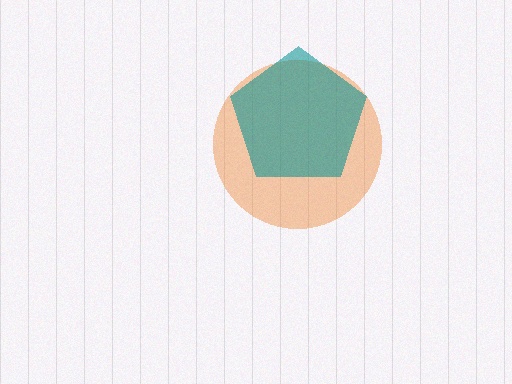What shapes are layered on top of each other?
The layered shapes are: an orange circle, a teal pentagon.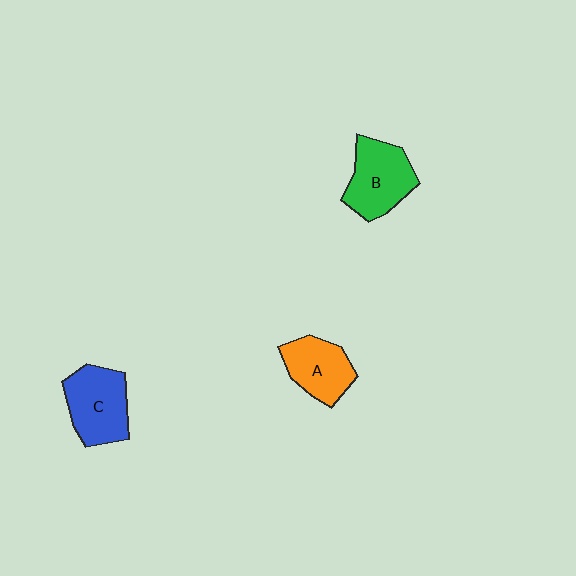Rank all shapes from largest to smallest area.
From largest to smallest: C (blue), B (green), A (orange).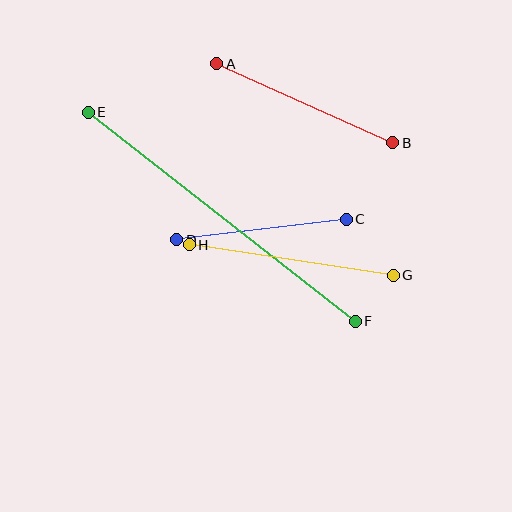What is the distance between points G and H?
The distance is approximately 206 pixels.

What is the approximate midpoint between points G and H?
The midpoint is at approximately (291, 260) pixels.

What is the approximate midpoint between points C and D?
The midpoint is at approximately (261, 229) pixels.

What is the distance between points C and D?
The distance is approximately 171 pixels.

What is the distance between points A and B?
The distance is approximately 193 pixels.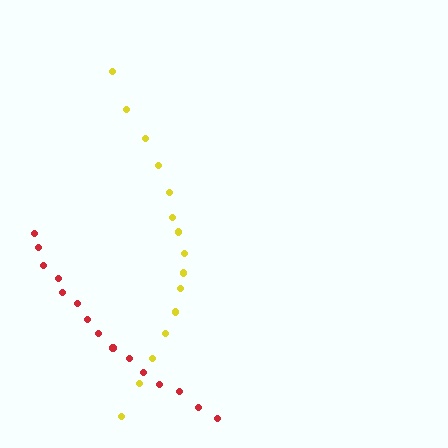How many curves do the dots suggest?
There are 2 distinct paths.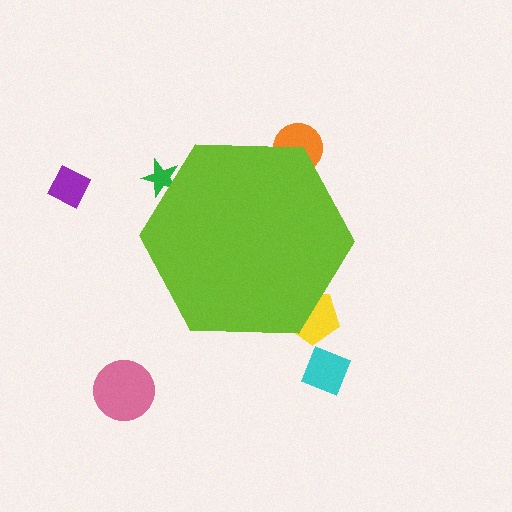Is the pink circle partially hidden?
No, the pink circle is fully visible.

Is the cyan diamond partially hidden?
No, the cyan diamond is fully visible.